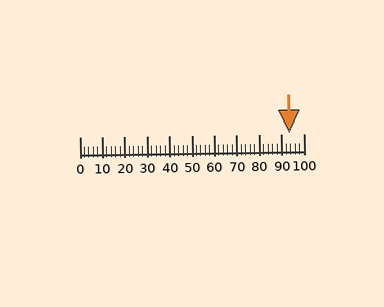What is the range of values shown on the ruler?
The ruler shows values from 0 to 100.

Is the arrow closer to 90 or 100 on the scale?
The arrow is closer to 90.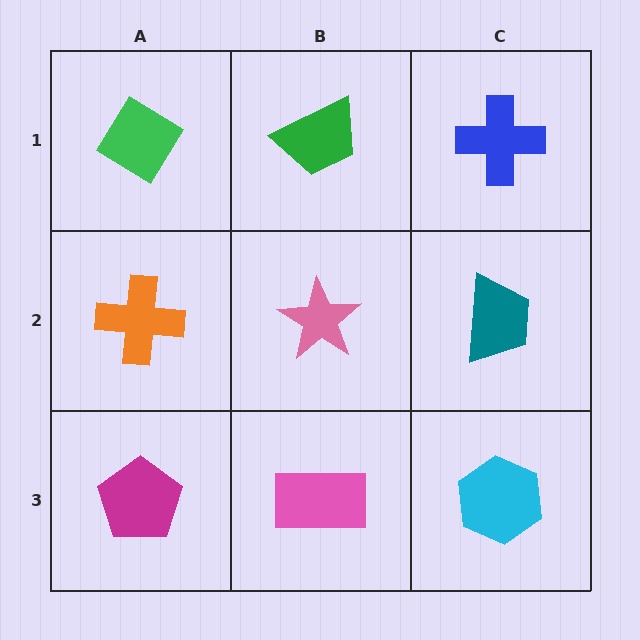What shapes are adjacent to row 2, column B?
A green trapezoid (row 1, column B), a pink rectangle (row 3, column B), an orange cross (row 2, column A), a teal trapezoid (row 2, column C).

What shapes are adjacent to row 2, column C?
A blue cross (row 1, column C), a cyan hexagon (row 3, column C), a pink star (row 2, column B).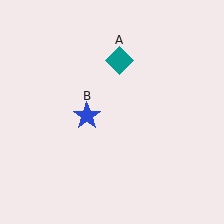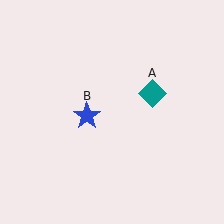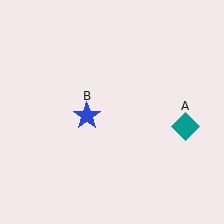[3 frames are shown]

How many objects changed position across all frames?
1 object changed position: teal diamond (object A).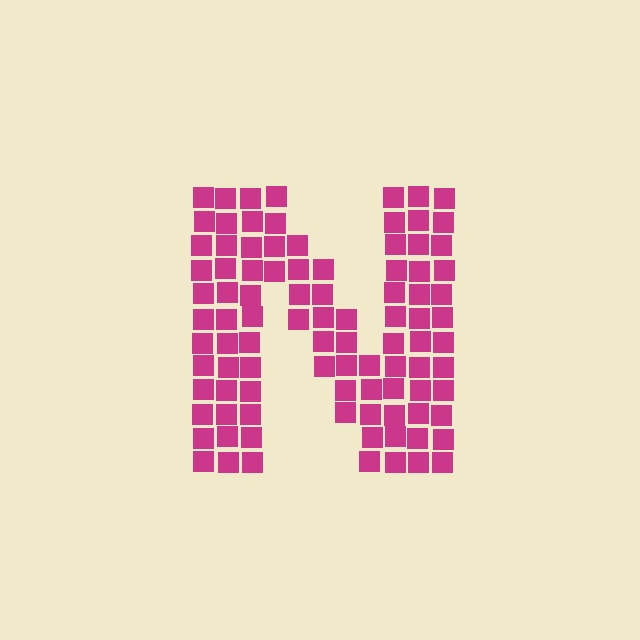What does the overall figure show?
The overall figure shows the letter N.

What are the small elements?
The small elements are squares.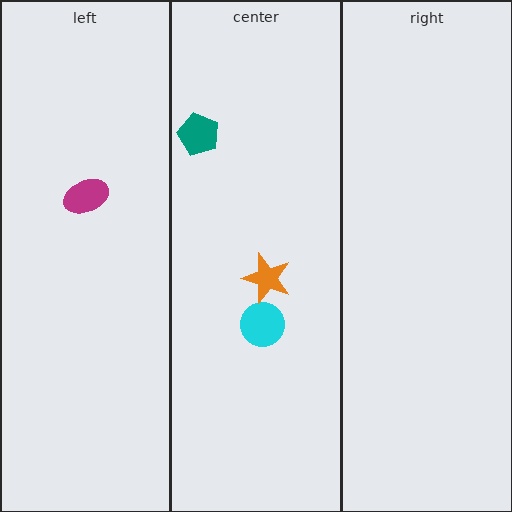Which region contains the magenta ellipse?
The left region.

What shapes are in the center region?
The cyan circle, the teal pentagon, the orange star.